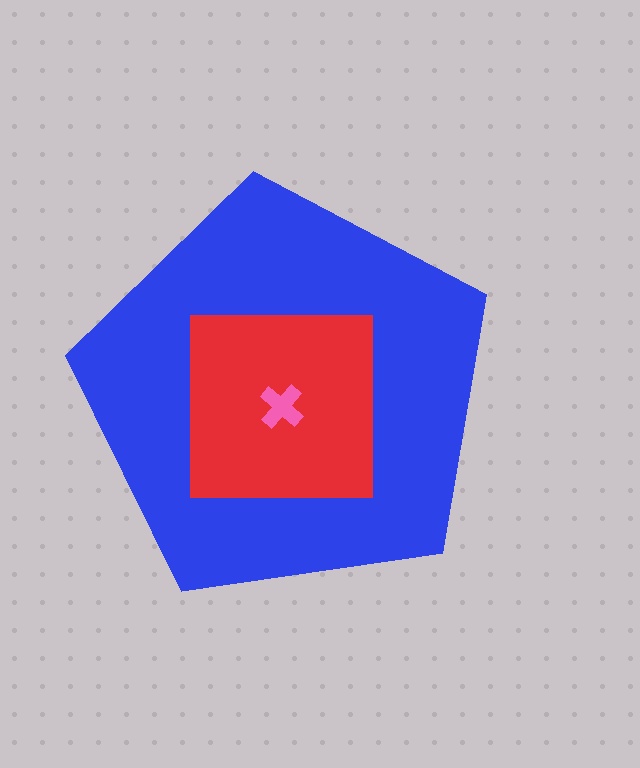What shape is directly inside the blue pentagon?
The red square.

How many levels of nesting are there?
3.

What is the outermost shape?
The blue pentagon.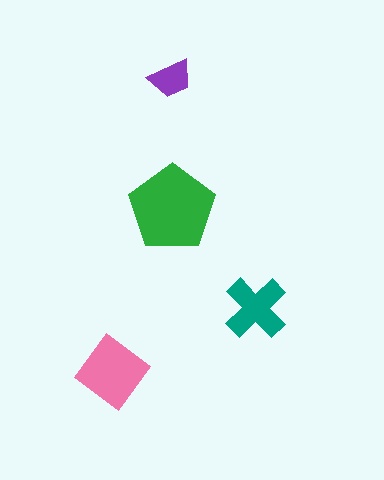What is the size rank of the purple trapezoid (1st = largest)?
4th.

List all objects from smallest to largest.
The purple trapezoid, the teal cross, the pink diamond, the green pentagon.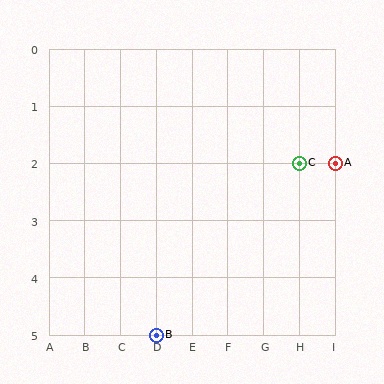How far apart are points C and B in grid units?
Points C and B are 4 columns and 3 rows apart (about 5.0 grid units diagonally).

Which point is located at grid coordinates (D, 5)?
Point B is at (D, 5).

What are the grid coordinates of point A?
Point A is at grid coordinates (I, 2).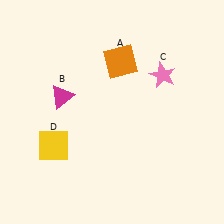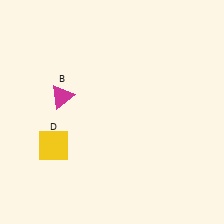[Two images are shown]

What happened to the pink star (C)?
The pink star (C) was removed in Image 2. It was in the top-right area of Image 1.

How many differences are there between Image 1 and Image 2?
There are 2 differences between the two images.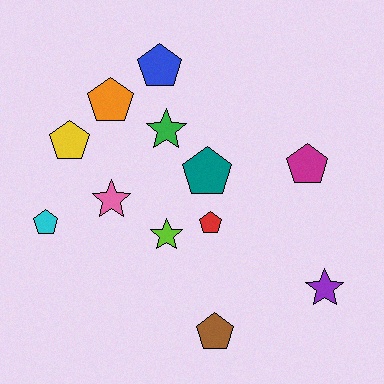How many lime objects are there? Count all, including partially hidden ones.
There is 1 lime object.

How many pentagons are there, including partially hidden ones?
There are 8 pentagons.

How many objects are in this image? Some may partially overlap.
There are 12 objects.